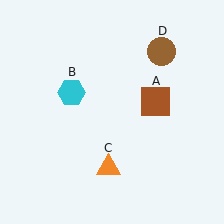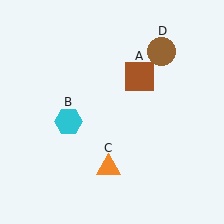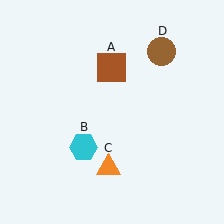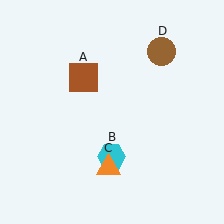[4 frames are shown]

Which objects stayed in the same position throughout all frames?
Orange triangle (object C) and brown circle (object D) remained stationary.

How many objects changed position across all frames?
2 objects changed position: brown square (object A), cyan hexagon (object B).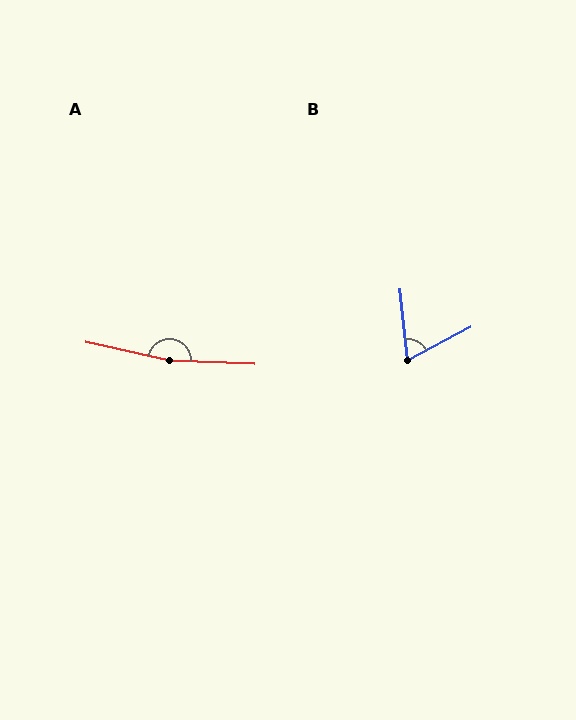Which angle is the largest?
A, at approximately 170 degrees.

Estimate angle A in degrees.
Approximately 170 degrees.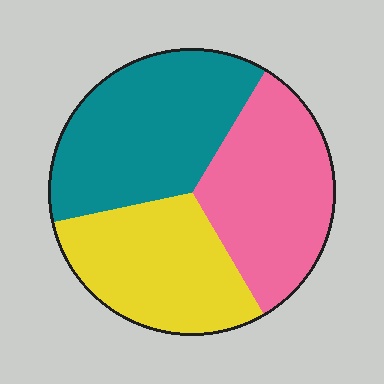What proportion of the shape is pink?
Pink covers roughly 35% of the shape.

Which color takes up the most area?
Teal, at roughly 35%.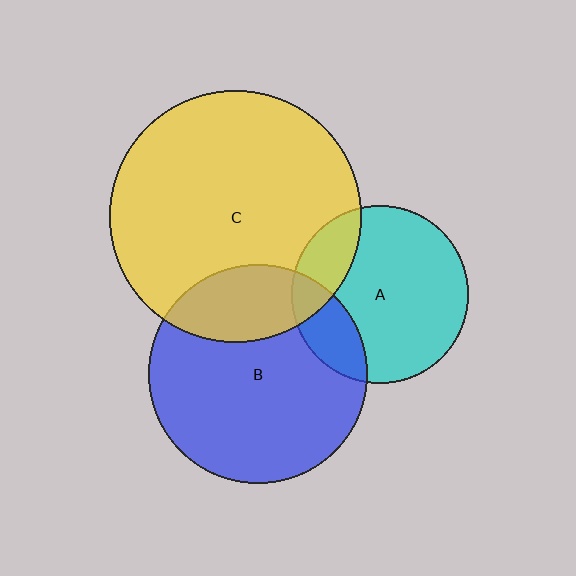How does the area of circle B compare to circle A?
Approximately 1.5 times.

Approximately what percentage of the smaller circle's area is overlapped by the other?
Approximately 25%.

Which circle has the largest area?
Circle C (yellow).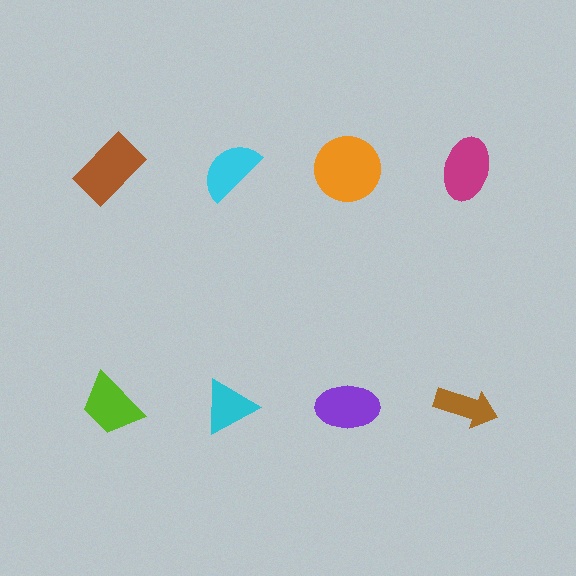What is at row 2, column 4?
A brown arrow.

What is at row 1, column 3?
An orange circle.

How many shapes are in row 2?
4 shapes.